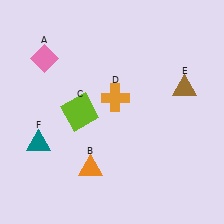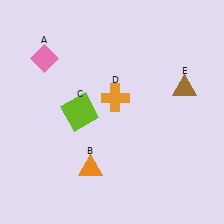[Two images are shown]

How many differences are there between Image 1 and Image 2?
There is 1 difference between the two images.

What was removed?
The teal triangle (F) was removed in Image 2.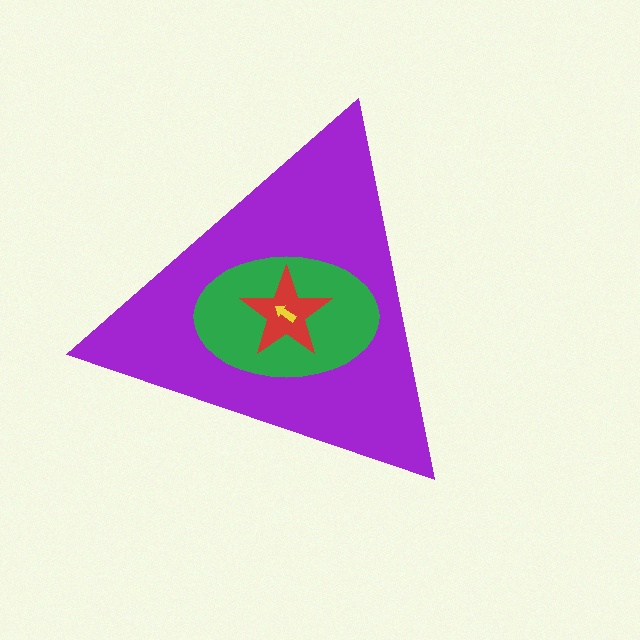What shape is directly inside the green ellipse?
The red star.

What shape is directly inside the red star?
The yellow arrow.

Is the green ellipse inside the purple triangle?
Yes.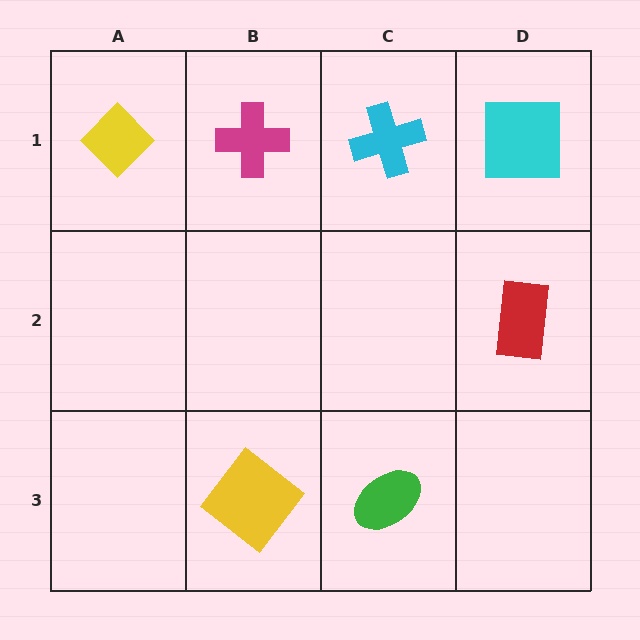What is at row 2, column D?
A red rectangle.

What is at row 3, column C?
A green ellipse.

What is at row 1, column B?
A magenta cross.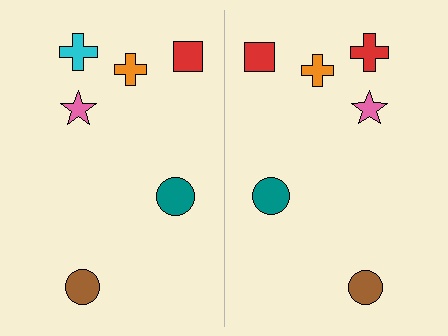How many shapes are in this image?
There are 12 shapes in this image.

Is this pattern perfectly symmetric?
No, the pattern is not perfectly symmetric. The red cross on the right side breaks the symmetry — its mirror counterpart is cyan.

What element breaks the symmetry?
The red cross on the right side breaks the symmetry — its mirror counterpart is cyan.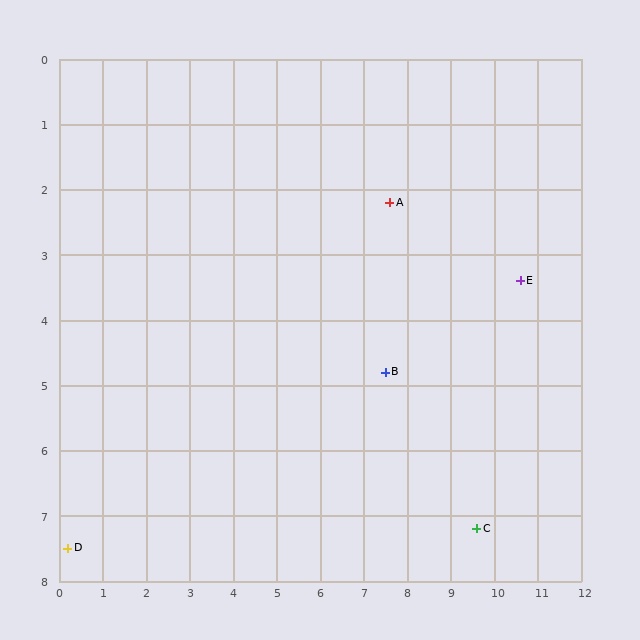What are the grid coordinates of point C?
Point C is at approximately (9.6, 7.2).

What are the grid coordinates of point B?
Point B is at approximately (7.5, 4.8).